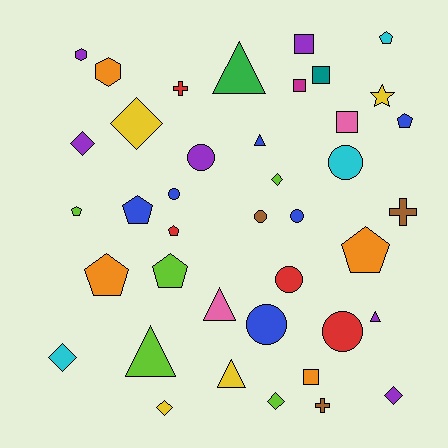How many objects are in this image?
There are 40 objects.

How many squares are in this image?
There are 5 squares.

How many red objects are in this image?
There are 4 red objects.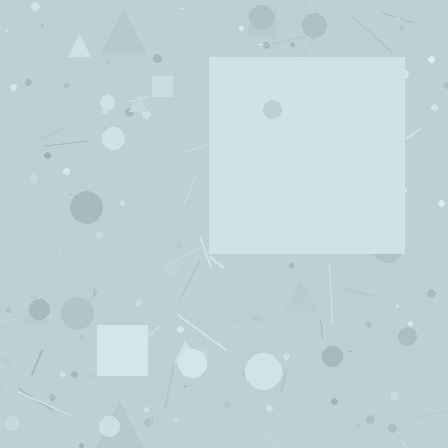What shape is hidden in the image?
A square is hidden in the image.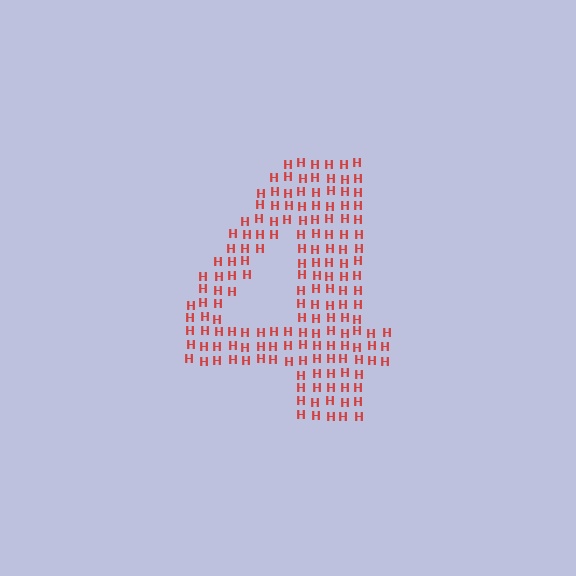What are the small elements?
The small elements are letter H's.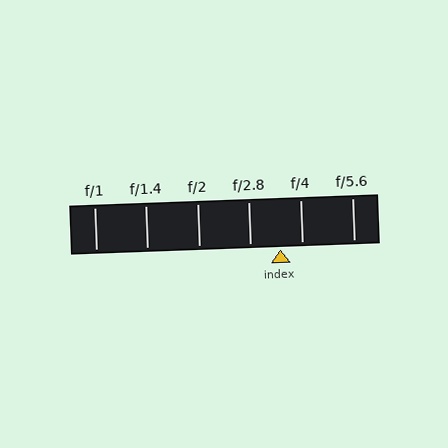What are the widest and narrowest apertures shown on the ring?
The widest aperture shown is f/1 and the narrowest is f/5.6.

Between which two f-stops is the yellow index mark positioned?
The index mark is between f/2.8 and f/4.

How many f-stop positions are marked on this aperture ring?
There are 6 f-stop positions marked.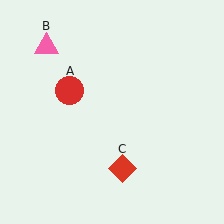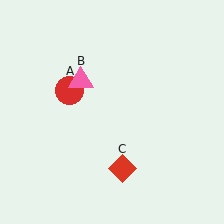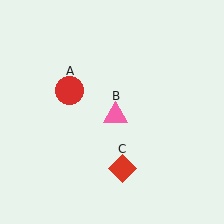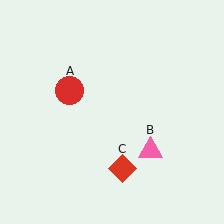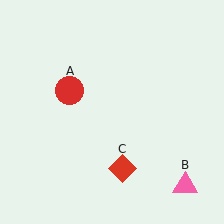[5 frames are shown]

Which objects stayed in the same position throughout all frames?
Red circle (object A) and red diamond (object C) remained stationary.